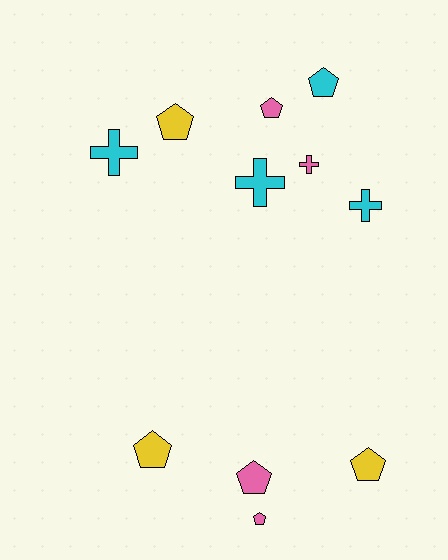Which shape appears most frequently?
Pentagon, with 7 objects.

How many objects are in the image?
There are 11 objects.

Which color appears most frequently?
Pink, with 4 objects.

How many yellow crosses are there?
There are no yellow crosses.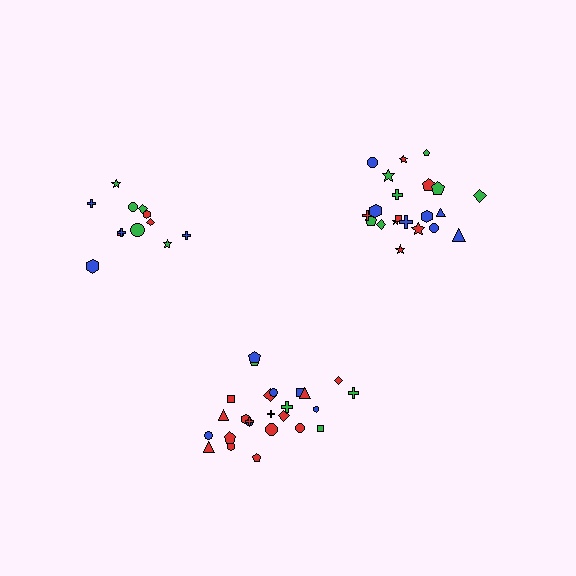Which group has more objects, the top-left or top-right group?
The top-right group.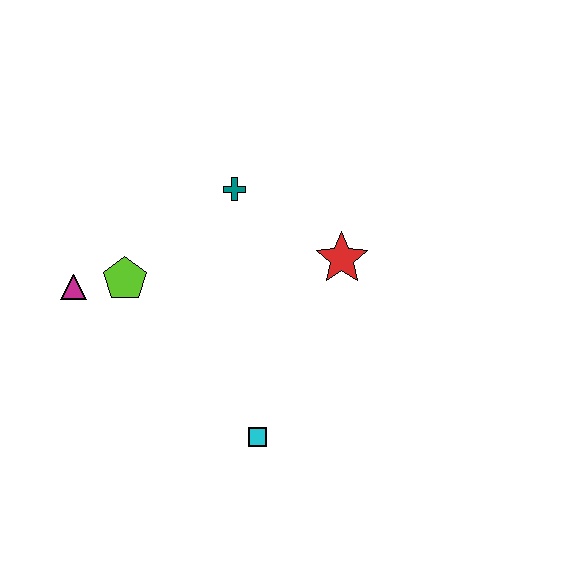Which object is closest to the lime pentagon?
The magenta triangle is closest to the lime pentagon.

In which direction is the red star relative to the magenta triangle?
The red star is to the right of the magenta triangle.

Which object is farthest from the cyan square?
The teal cross is farthest from the cyan square.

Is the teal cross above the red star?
Yes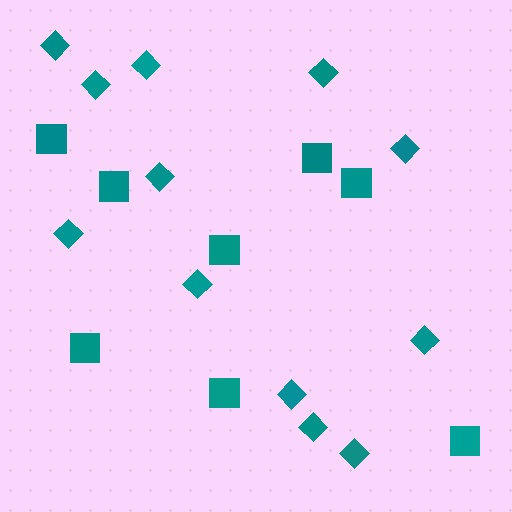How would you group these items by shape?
There are 2 groups: one group of diamonds (12) and one group of squares (8).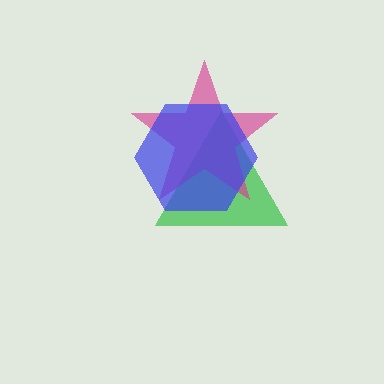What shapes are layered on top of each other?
The layered shapes are: a green triangle, a magenta star, a blue hexagon.